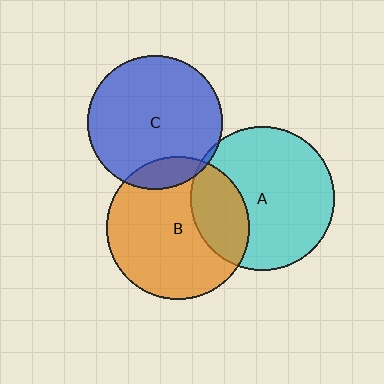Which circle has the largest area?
Circle A (cyan).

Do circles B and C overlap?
Yes.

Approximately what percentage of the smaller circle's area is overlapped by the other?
Approximately 15%.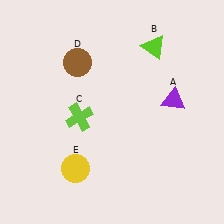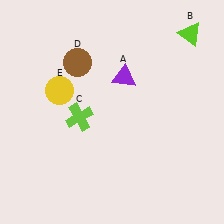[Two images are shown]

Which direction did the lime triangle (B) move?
The lime triangle (B) moved right.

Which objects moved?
The objects that moved are: the purple triangle (A), the lime triangle (B), the yellow circle (E).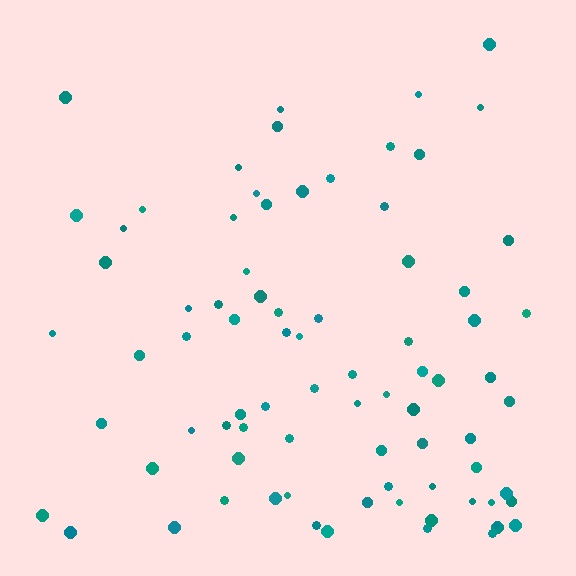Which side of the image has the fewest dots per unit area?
The top.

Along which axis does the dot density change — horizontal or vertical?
Vertical.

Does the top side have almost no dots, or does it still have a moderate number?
Still a moderate number, just noticeably fewer than the bottom.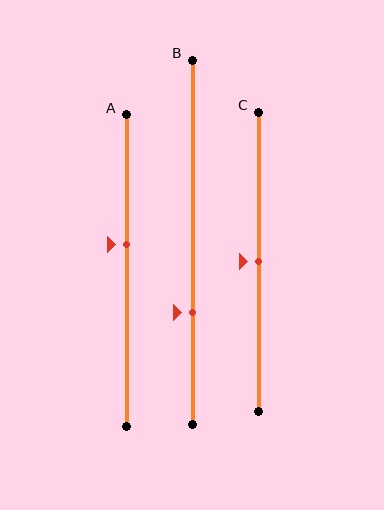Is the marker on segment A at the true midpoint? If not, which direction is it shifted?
No, the marker on segment A is shifted upward by about 9% of the segment length.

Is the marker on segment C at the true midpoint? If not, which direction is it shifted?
Yes, the marker on segment C is at the true midpoint.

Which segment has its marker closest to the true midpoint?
Segment C has its marker closest to the true midpoint.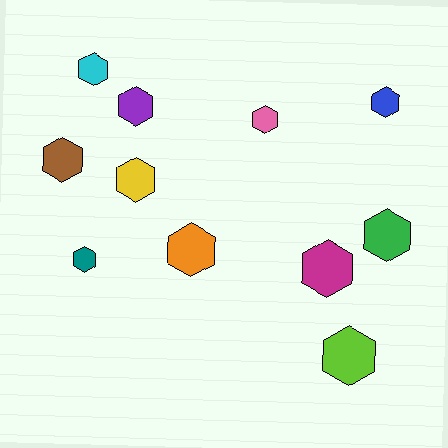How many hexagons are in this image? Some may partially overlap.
There are 11 hexagons.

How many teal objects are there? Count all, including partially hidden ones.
There is 1 teal object.